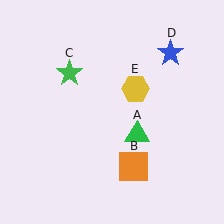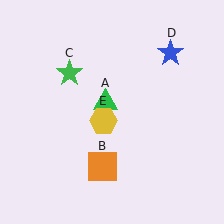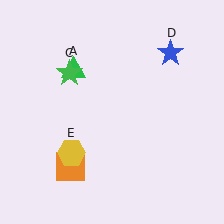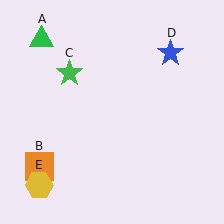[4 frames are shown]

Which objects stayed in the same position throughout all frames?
Green star (object C) and blue star (object D) remained stationary.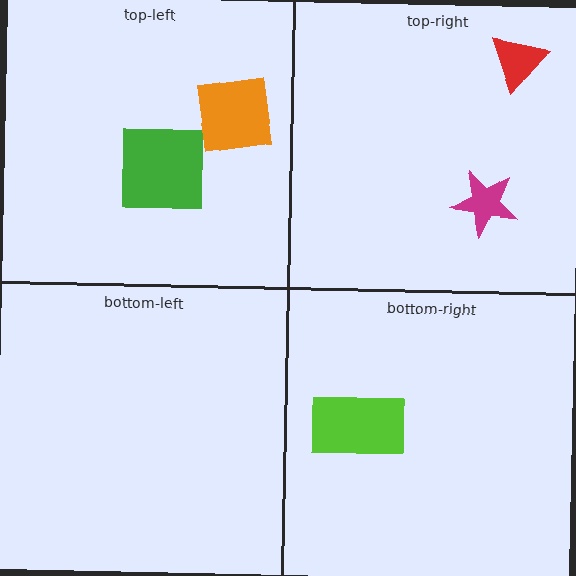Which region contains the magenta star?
The top-right region.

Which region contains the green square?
The top-left region.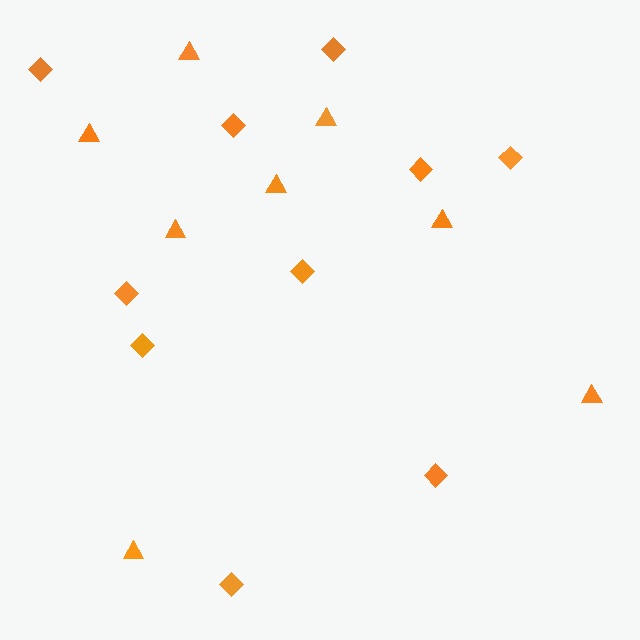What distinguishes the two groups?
There are 2 groups: one group of triangles (8) and one group of diamonds (10).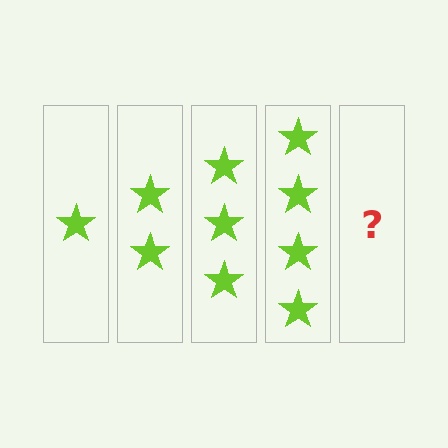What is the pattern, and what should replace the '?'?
The pattern is that each step adds one more star. The '?' should be 5 stars.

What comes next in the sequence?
The next element should be 5 stars.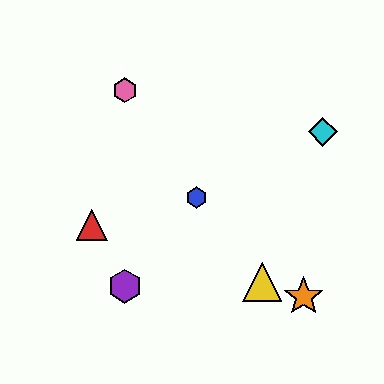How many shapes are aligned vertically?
3 shapes (the green hexagon, the purple hexagon, the pink hexagon) are aligned vertically.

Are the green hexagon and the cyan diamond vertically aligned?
No, the green hexagon is at x≈125 and the cyan diamond is at x≈323.